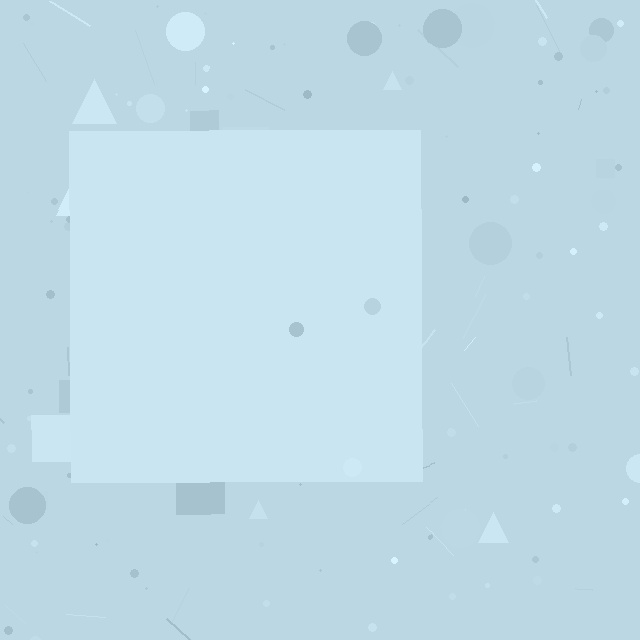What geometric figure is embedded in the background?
A square is embedded in the background.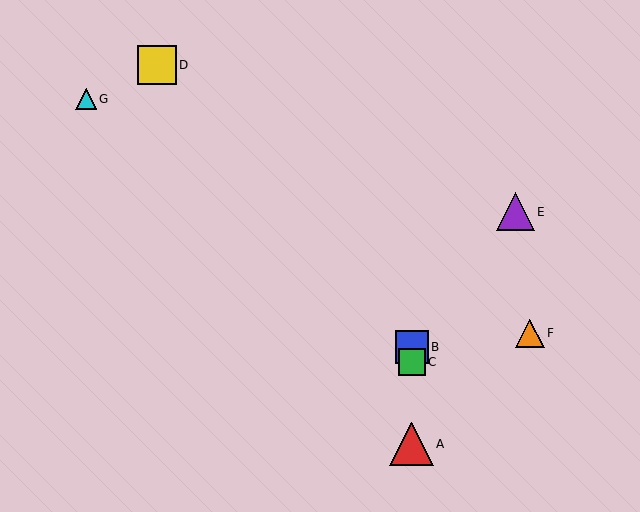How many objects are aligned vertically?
3 objects (A, B, C) are aligned vertically.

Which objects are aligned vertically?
Objects A, B, C are aligned vertically.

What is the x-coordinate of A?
Object A is at x≈412.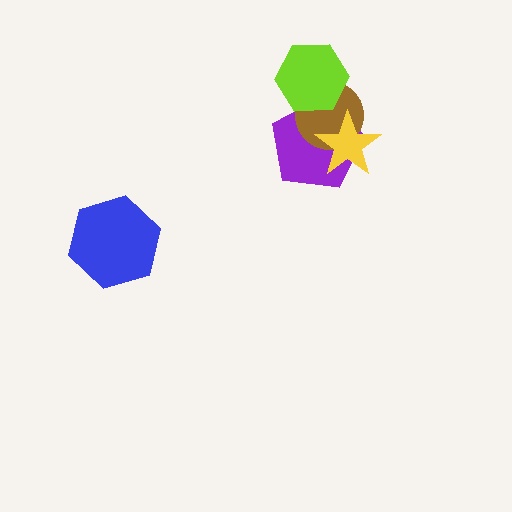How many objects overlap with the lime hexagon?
2 objects overlap with the lime hexagon.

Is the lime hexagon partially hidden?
No, no other shape covers it.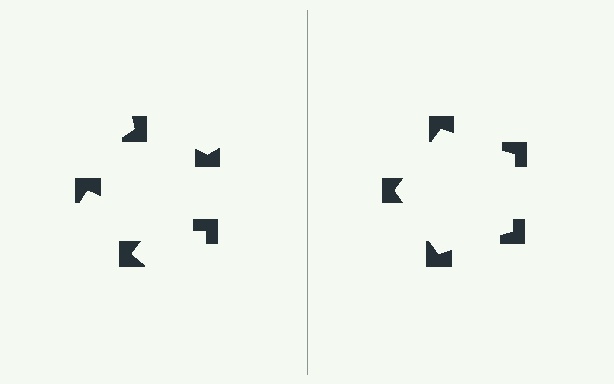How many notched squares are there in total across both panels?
10 — 5 on each side.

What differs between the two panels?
The notched squares are positioned identically on both sides; only the wedge orientations differ. On the right they align to a pentagon; on the left they are misaligned.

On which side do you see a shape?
An illusory pentagon appears on the right side. On the left side the wedge cuts are rotated, so no coherent shape forms.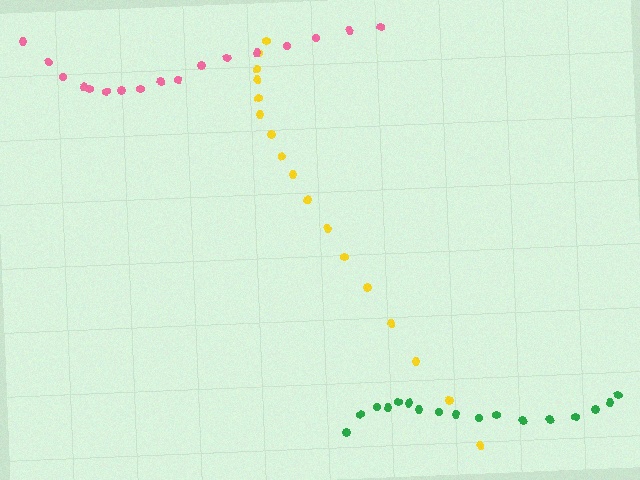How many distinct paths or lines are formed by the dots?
There are 3 distinct paths.